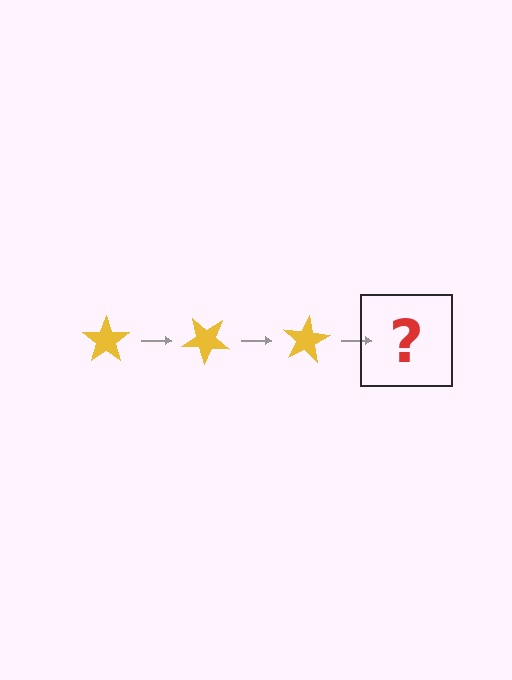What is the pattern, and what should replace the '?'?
The pattern is that the star rotates 40 degrees each step. The '?' should be a yellow star rotated 120 degrees.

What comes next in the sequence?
The next element should be a yellow star rotated 120 degrees.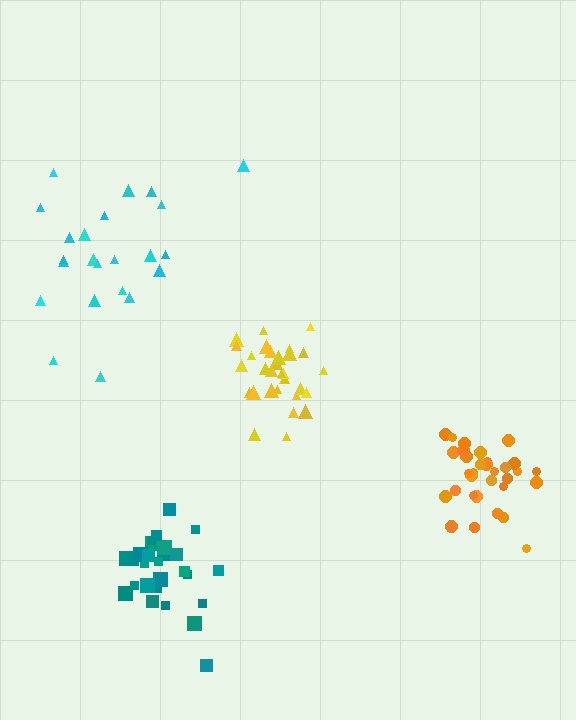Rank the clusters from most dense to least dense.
yellow, orange, teal, cyan.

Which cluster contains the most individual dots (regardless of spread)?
Orange (33).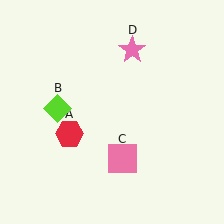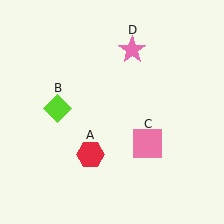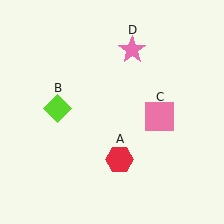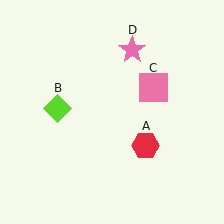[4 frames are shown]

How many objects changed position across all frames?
2 objects changed position: red hexagon (object A), pink square (object C).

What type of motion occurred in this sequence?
The red hexagon (object A), pink square (object C) rotated counterclockwise around the center of the scene.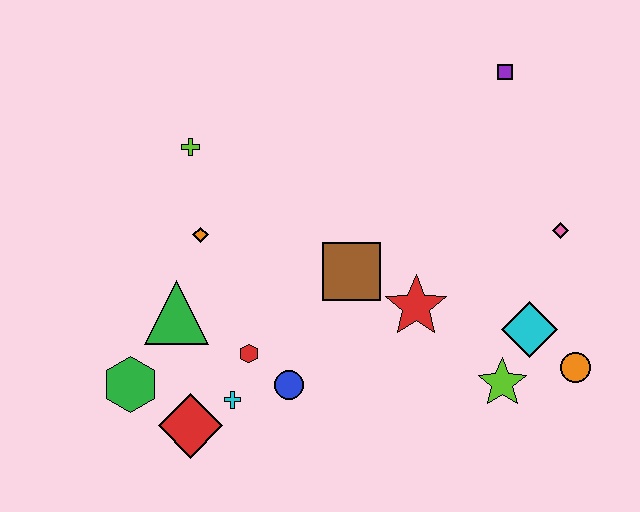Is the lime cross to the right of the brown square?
No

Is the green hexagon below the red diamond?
No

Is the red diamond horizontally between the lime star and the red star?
No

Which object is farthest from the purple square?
The green hexagon is farthest from the purple square.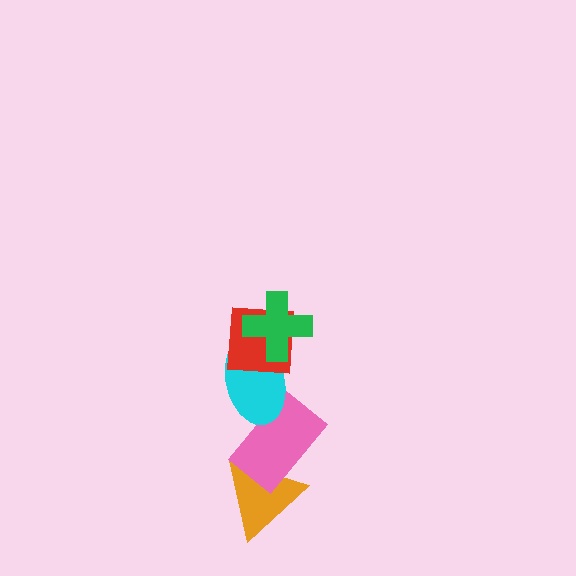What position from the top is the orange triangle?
The orange triangle is 5th from the top.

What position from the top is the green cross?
The green cross is 1st from the top.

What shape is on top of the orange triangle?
The pink rectangle is on top of the orange triangle.